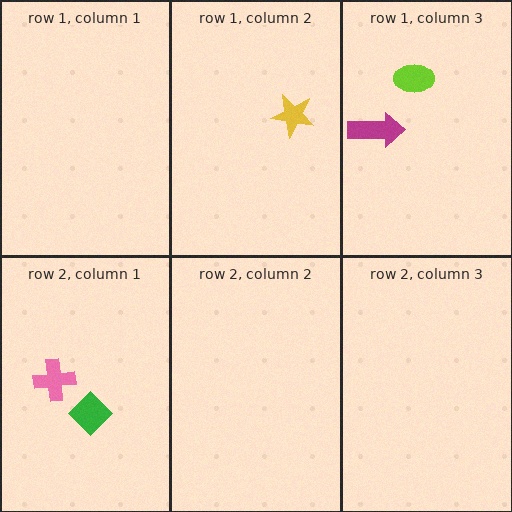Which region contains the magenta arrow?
The row 1, column 3 region.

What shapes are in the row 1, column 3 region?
The magenta arrow, the lime ellipse.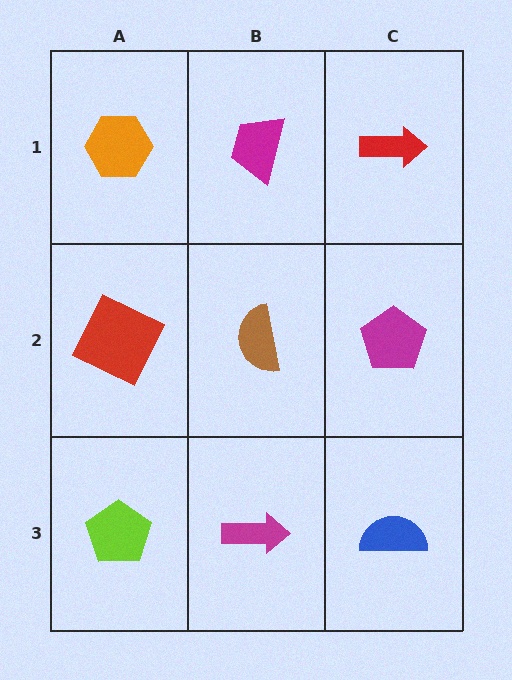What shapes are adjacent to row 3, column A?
A red square (row 2, column A), a magenta arrow (row 3, column B).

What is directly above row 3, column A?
A red square.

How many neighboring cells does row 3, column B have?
3.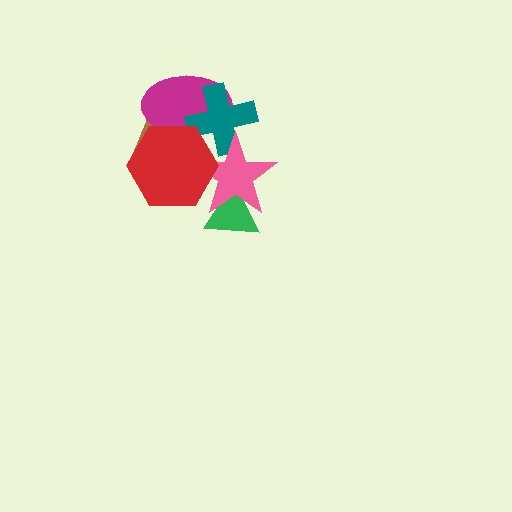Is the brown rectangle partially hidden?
Yes, it is partially covered by another shape.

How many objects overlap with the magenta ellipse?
3 objects overlap with the magenta ellipse.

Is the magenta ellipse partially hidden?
Yes, it is partially covered by another shape.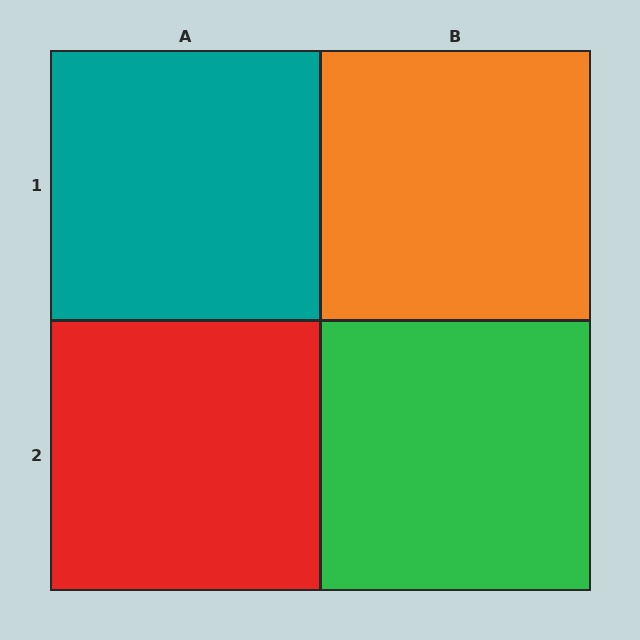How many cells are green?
1 cell is green.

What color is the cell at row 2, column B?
Green.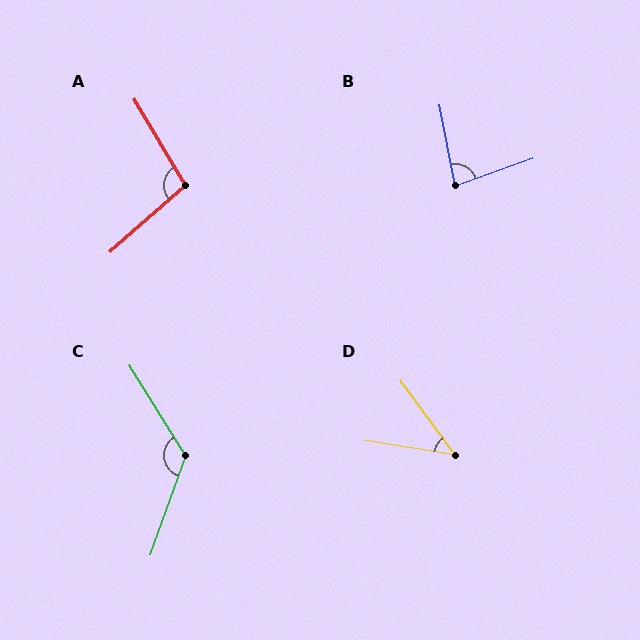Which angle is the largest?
C, at approximately 128 degrees.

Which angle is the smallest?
D, at approximately 45 degrees.